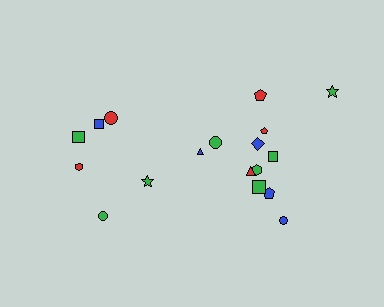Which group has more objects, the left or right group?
The right group.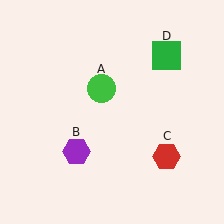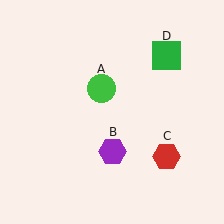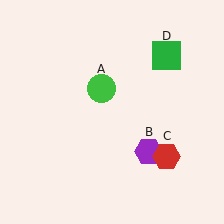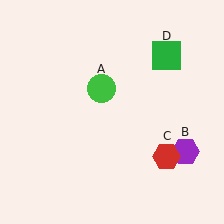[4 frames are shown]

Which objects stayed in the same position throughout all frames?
Green circle (object A) and red hexagon (object C) and green square (object D) remained stationary.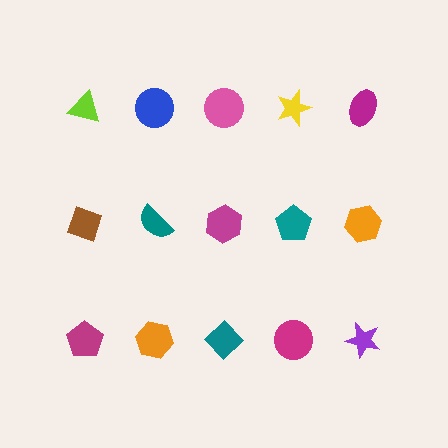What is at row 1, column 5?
A magenta ellipse.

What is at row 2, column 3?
A magenta hexagon.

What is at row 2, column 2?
A teal semicircle.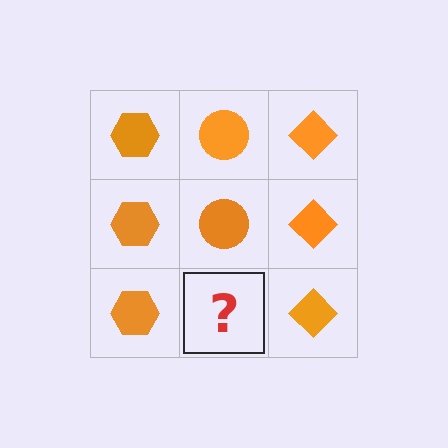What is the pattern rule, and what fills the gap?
The rule is that each column has a consistent shape. The gap should be filled with an orange circle.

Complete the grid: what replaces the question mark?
The question mark should be replaced with an orange circle.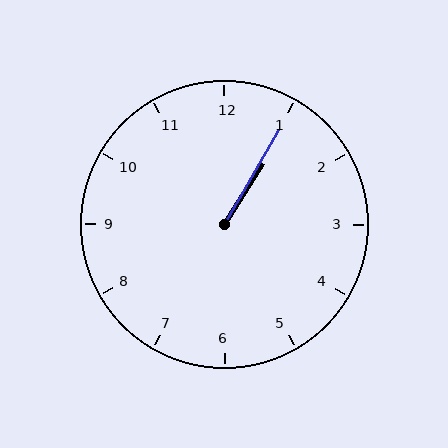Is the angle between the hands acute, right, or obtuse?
It is acute.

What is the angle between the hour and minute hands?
Approximately 2 degrees.